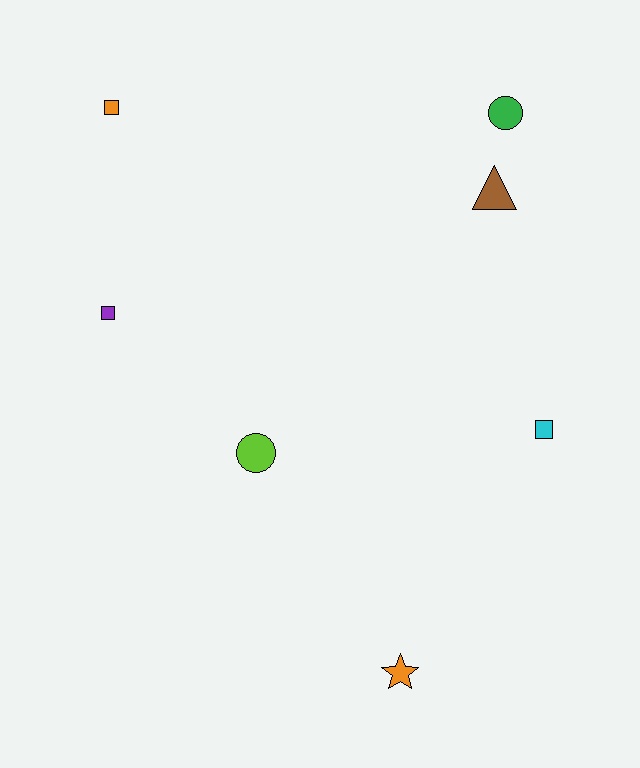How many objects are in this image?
There are 7 objects.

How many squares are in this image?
There are 3 squares.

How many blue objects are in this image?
There are no blue objects.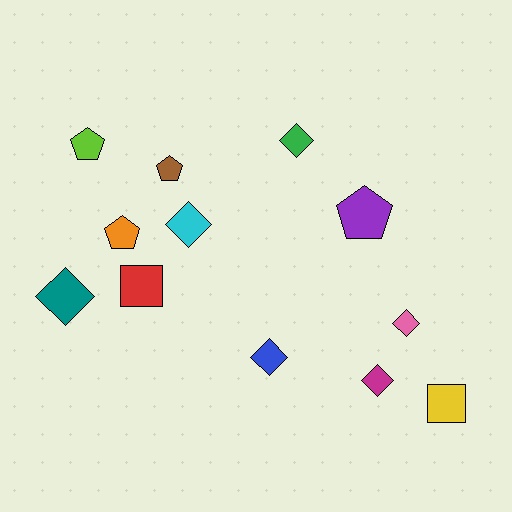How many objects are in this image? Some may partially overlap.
There are 12 objects.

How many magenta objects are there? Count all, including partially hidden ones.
There is 1 magenta object.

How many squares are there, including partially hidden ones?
There are 2 squares.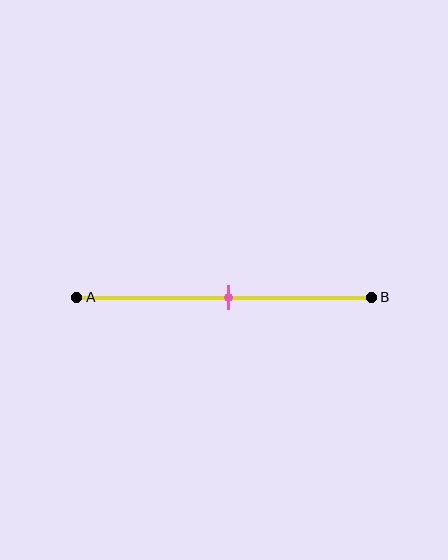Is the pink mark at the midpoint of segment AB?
Yes, the mark is approximately at the midpoint.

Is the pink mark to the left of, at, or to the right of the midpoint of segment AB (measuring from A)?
The pink mark is approximately at the midpoint of segment AB.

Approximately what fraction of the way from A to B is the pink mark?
The pink mark is approximately 50% of the way from A to B.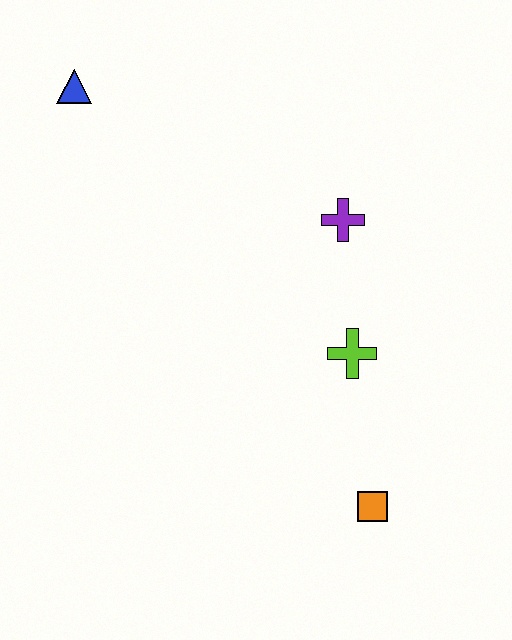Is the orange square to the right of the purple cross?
Yes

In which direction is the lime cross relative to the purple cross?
The lime cross is below the purple cross.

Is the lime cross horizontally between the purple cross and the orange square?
Yes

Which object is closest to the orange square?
The lime cross is closest to the orange square.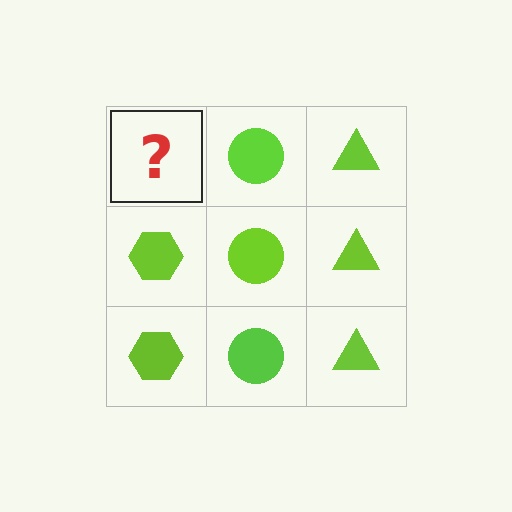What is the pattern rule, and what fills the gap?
The rule is that each column has a consistent shape. The gap should be filled with a lime hexagon.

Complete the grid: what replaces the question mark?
The question mark should be replaced with a lime hexagon.